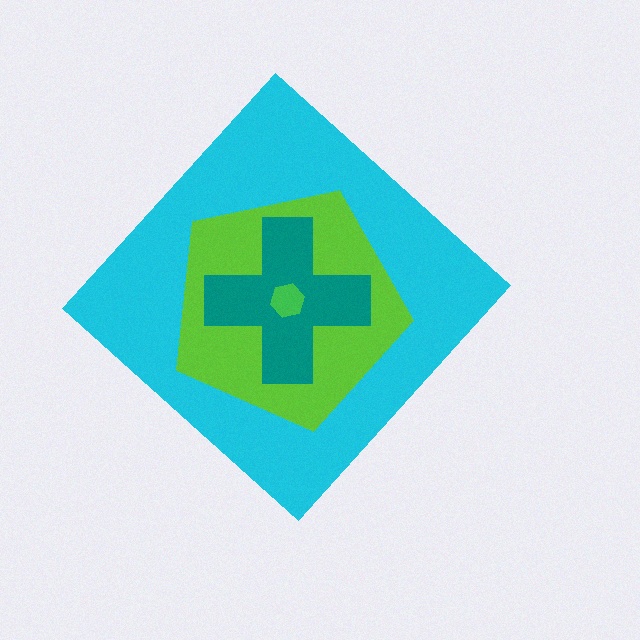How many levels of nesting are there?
4.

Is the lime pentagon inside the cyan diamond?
Yes.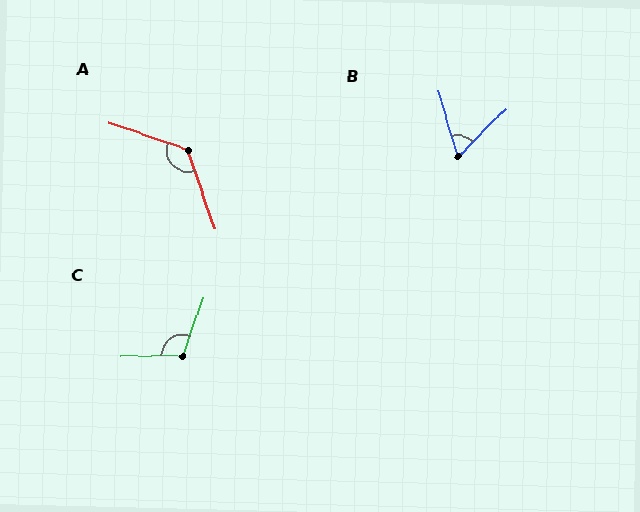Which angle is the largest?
A, at approximately 128 degrees.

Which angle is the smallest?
B, at approximately 61 degrees.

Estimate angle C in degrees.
Approximately 111 degrees.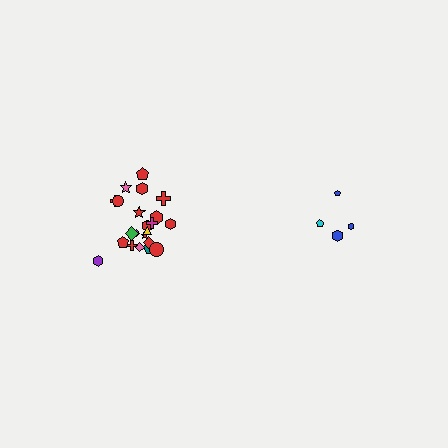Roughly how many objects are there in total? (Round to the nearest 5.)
Roughly 25 objects in total.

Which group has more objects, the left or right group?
The left group.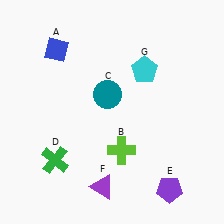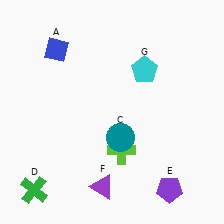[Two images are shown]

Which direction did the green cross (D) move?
The green cross (D) moved down.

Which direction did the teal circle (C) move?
The teal circle (C) moved down.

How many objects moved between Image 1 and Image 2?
2 objects moved between the two images.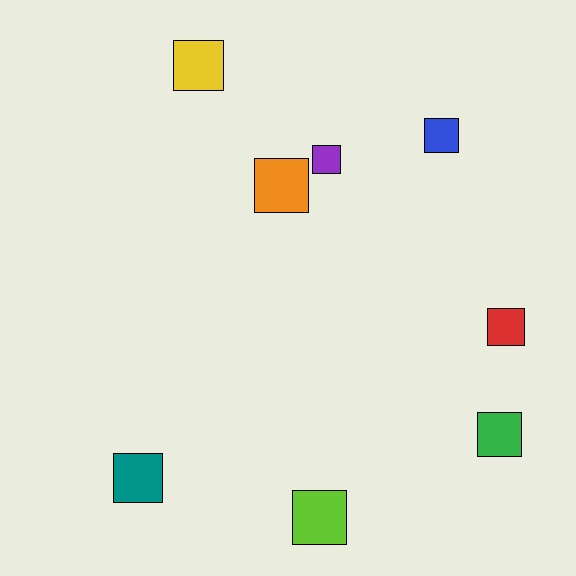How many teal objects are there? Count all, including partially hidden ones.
There is 1 teal object.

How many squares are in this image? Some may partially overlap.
There are 8 squares.